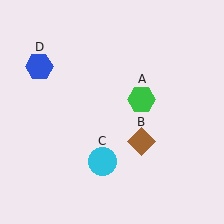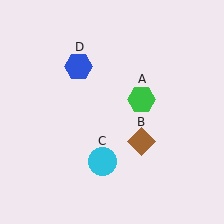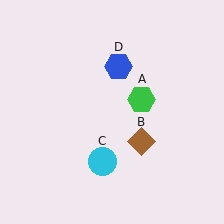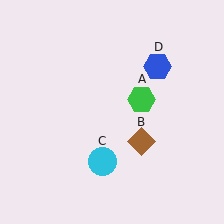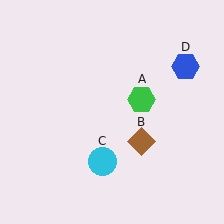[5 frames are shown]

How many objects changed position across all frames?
1 object changed position: blue hexagon (object D).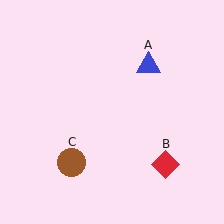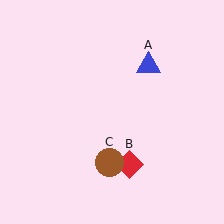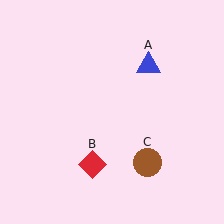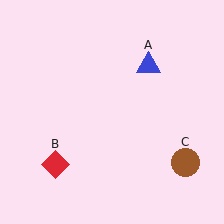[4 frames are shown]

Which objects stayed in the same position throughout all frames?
Blue triangle (object A) remained stationary.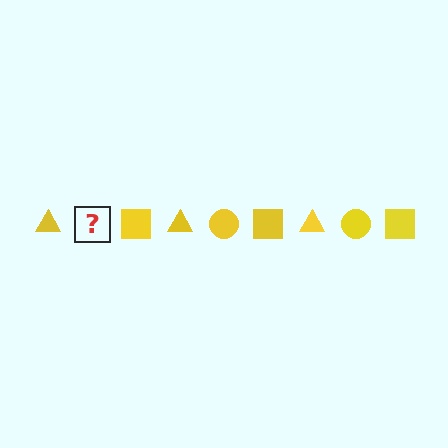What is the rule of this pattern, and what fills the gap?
The rule is that the pattern cycles through triangle, circle, square shapes in yellow. The gap should be filled with a yellow circle.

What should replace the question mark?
The question mark should be replaced with a yellow circle.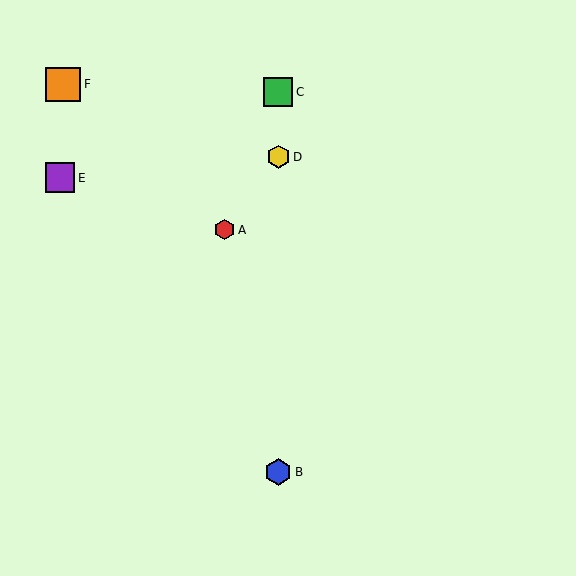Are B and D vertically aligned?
Yes, both are at x≈278.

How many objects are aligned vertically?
3 objects (B, C, D) are aligned vertically.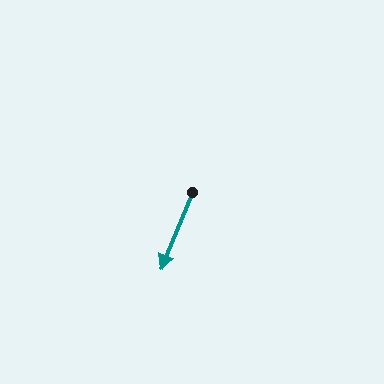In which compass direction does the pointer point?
South.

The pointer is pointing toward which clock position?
Roughly 7 o'clock.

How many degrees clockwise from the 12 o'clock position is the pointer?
Approximately 202 degrees.